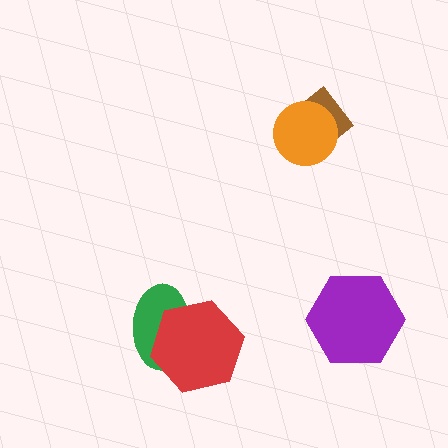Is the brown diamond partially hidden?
Yes, it is partially covered by another shape.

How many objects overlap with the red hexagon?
1 object overlaps with the red hexagon.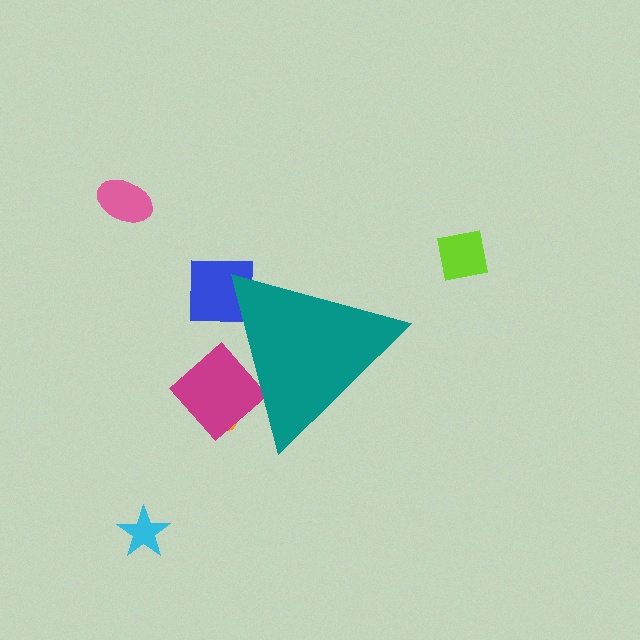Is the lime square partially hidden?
No, the lime square is fully visible.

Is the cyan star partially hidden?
No, the cyan star is fully visible.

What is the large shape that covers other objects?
A teal triangle.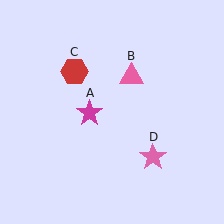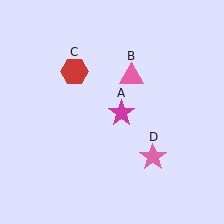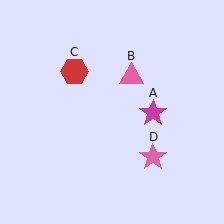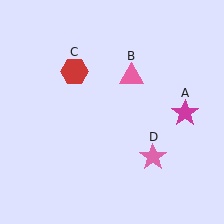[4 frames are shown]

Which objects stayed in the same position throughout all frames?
Pink triangle (object B) and red hexagon (object C) and pink star (object D) remained stationary.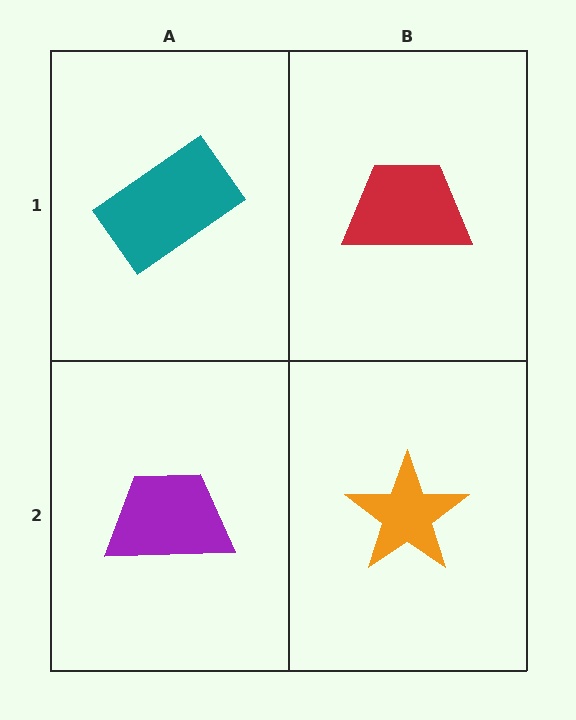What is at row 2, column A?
A purple trapezoid.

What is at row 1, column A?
A teal rectangle.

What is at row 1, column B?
A red trapezoid.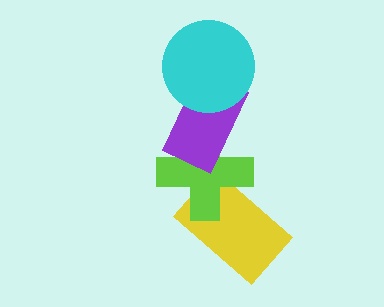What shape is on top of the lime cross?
The purple rectangle is on top of the lime cross.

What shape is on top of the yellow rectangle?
The lime cross is on top of the yellow rectangle.